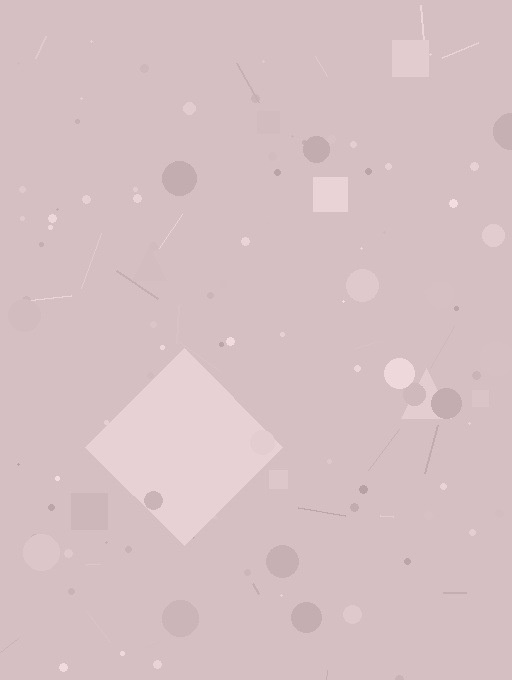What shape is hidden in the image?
A diamond is hidden in the image.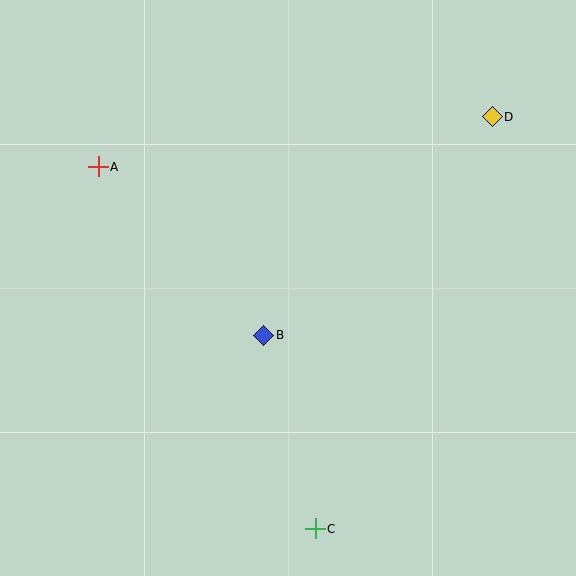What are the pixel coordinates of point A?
Point A is at (98, 167).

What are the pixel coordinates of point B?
Point B is at (264, 335).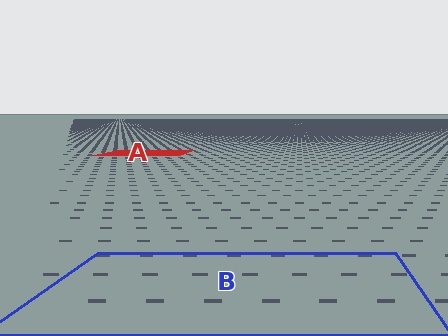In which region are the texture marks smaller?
The texture marks are smaller in region A, because it is farther away.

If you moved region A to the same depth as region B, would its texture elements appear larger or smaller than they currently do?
They would appear larger. At a closer depth, the same texture elements are projected at a bigger on-screen size.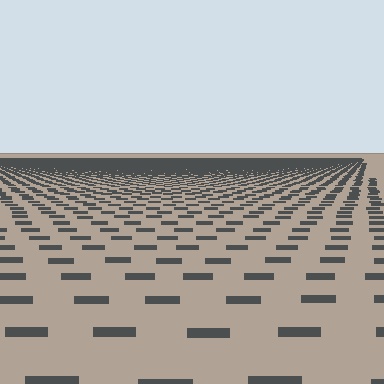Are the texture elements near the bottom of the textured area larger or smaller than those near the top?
Larger. Near the bottom, elements are closer to the viewer and appear at a bigger on-screen size.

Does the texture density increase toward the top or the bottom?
Density increases toward the top.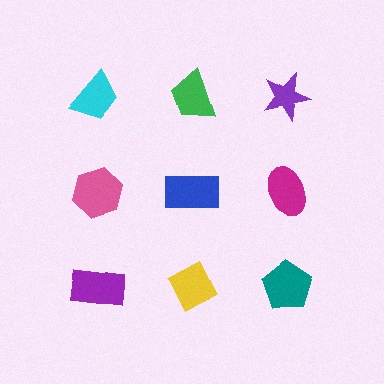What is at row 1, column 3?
A purple star.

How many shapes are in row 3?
3 shapes.